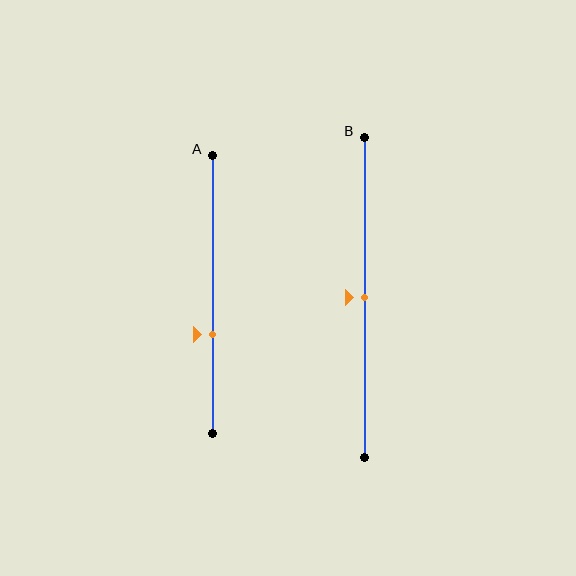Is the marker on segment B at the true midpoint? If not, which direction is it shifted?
Yes, the marker on segment B is at the true midpoint.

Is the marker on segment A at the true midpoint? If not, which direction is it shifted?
No, the marker on segment A is shifted downward by about 14% of the segment length.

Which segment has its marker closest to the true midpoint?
Segment B has its marker closest to the true midpoint.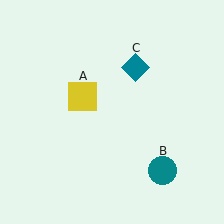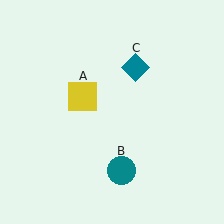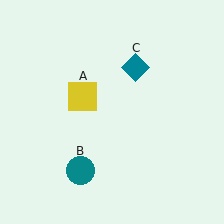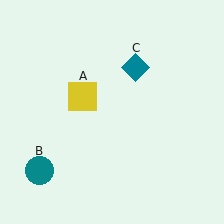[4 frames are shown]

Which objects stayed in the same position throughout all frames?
Yellow square (object A) and teal diamond (object C) remained stationary.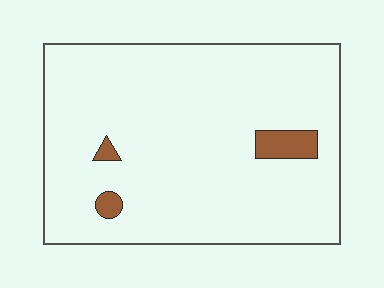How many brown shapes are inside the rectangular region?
3.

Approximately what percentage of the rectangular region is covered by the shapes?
Approximately 5%.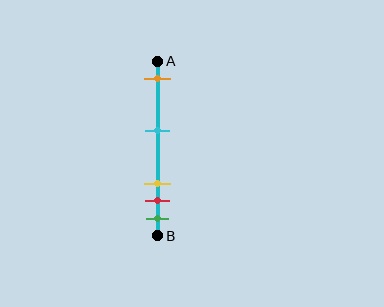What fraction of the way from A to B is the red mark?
The red mark is approximately 80% (0.8) of the way from A to B.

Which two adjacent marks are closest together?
The red and green marks are the closest adjacent pair.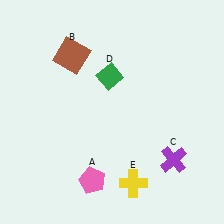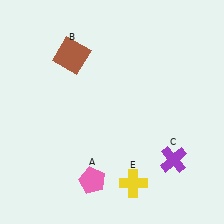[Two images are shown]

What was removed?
The green diamond (D) was removed in Image 2.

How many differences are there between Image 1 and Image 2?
There is 1 difference between the two images.